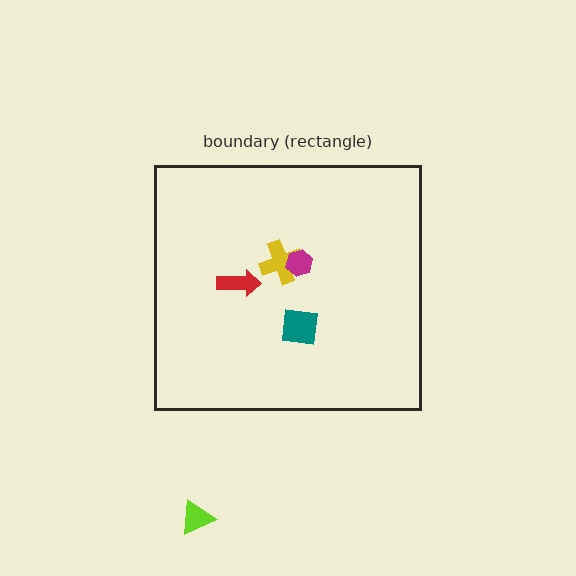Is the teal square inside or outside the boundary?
Inside.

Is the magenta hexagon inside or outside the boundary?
Inside.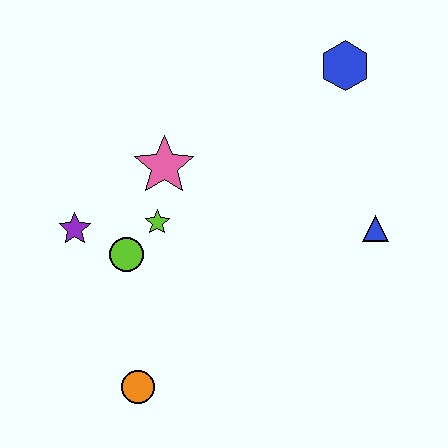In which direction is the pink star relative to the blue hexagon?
The pink star is to the left of the blue hexagon.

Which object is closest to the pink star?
The lime star is closest to the pink star.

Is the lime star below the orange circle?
No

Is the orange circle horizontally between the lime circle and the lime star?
Yes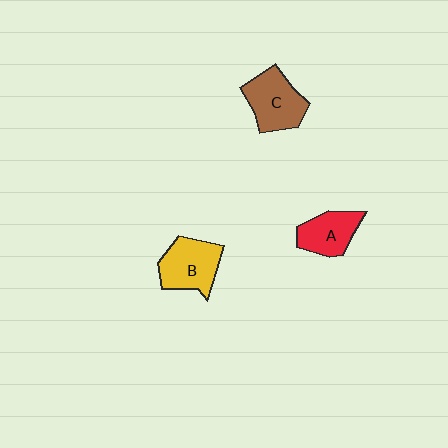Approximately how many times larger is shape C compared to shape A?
Approximately 1.3 times.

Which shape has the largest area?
Shape C (brown).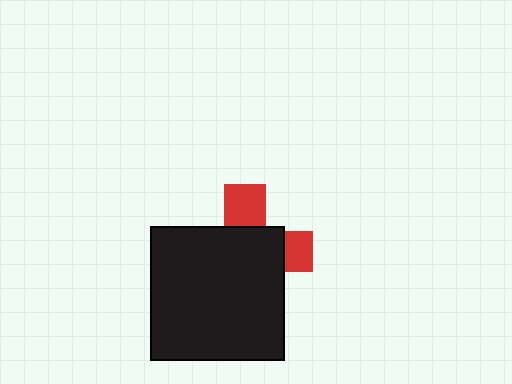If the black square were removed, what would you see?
You would see the complete red cross.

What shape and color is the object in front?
The object in front is a black square.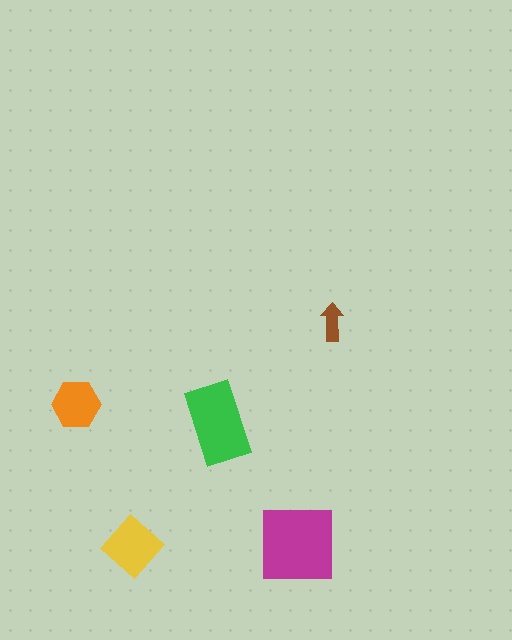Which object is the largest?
The magenta square.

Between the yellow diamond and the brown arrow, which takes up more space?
The yellow diamond.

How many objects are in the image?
There are 5 objects in the image.